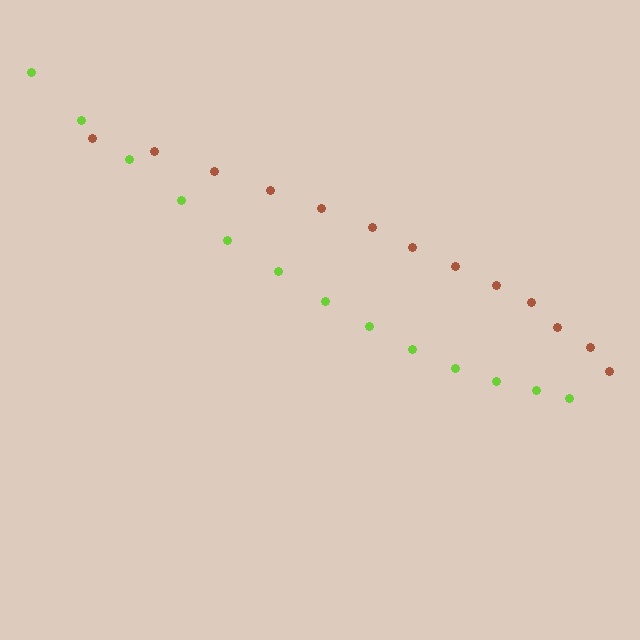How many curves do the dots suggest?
There are 2 distinct paths.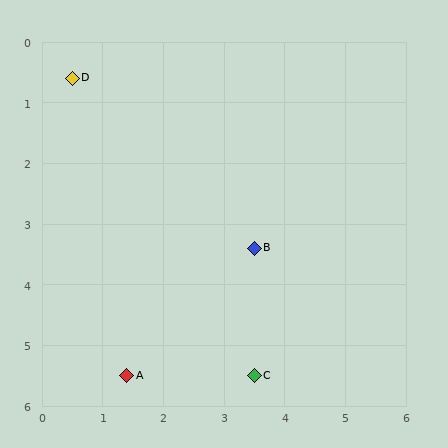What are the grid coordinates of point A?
Point A is at approximately (1.4, 5.5).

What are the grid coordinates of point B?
Point B is at approximately (3.5, 3.4).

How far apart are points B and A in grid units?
Points B and A are about 3.0 grid units apart.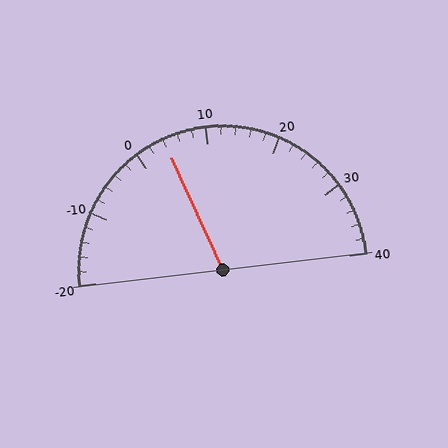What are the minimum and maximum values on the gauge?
The gauge ranges from -20 to 40.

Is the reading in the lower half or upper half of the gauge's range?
The reading is in the lower half of the range (-20 to 40).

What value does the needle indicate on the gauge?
The needle indicates approximately 4.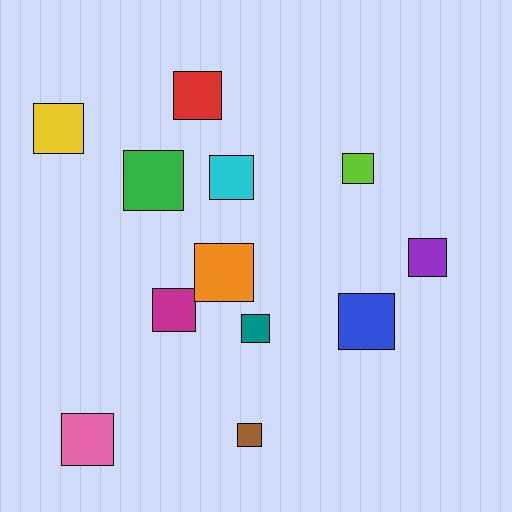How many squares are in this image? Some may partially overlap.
There are 12 squares.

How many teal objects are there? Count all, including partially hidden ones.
There is 1 teal object.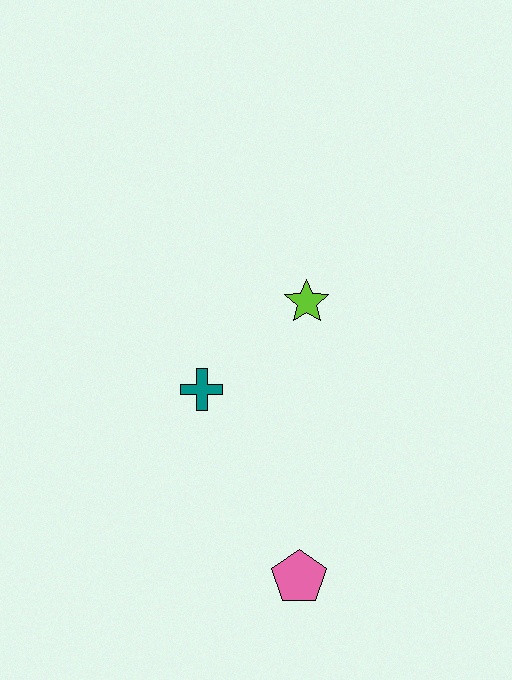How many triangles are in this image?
There are no triangles.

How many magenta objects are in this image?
There are no magenta objects.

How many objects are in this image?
There are 3 objects.